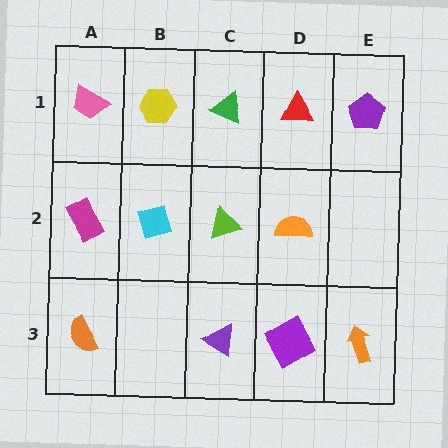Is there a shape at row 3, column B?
No, that cell is empty.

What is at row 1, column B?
A yellow hexagon.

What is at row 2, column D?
An orange semicircle.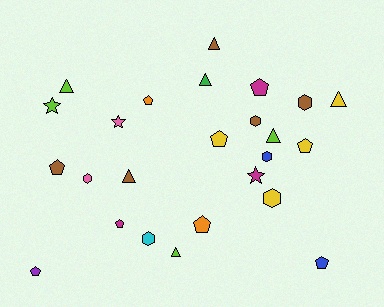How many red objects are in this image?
There are no red objects.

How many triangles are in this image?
There are 7 triangles.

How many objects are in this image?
There are 25 objects.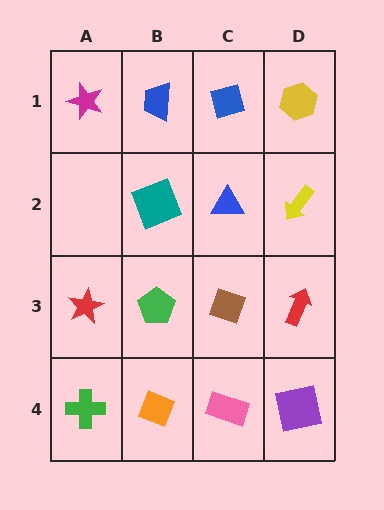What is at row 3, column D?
A red arrow.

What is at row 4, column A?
A green cross.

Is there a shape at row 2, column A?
No, that cell is empty.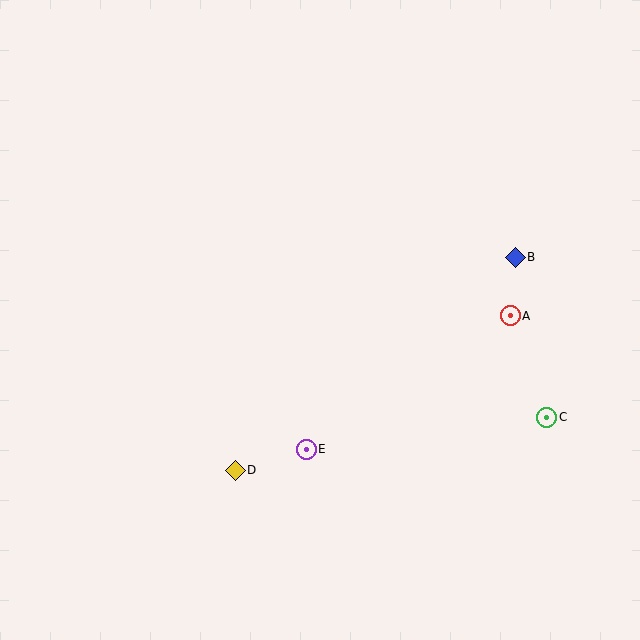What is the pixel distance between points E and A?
The distance between E and A is 244 pixels.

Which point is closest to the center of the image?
Point E at (306, 449) is closest to the center.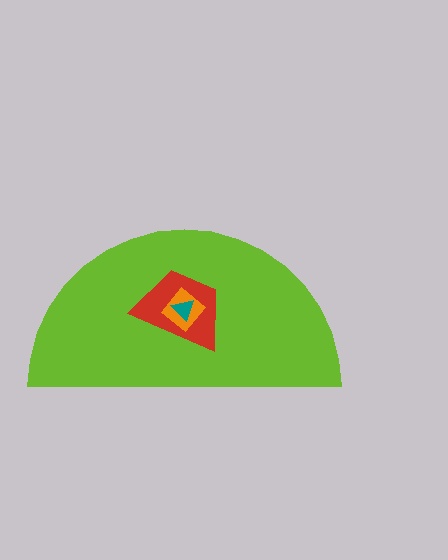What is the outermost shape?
The lime semicircle.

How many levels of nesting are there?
4.